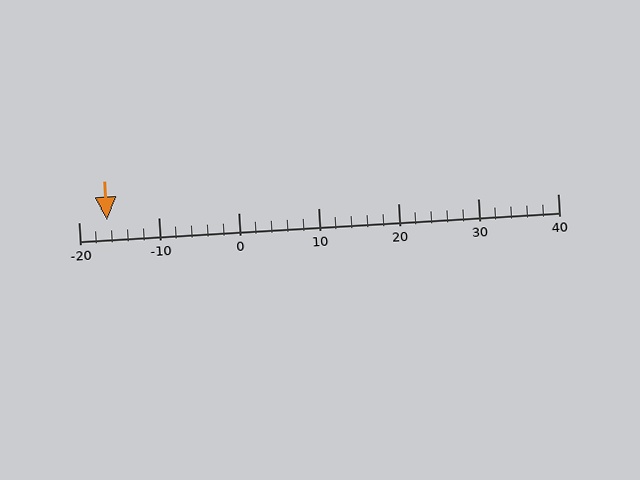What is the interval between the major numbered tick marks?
The major tick marks are spaced 10 units apart.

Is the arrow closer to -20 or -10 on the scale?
The arrow is closer to -20.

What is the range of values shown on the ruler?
The ruler shows values from -20 to 40.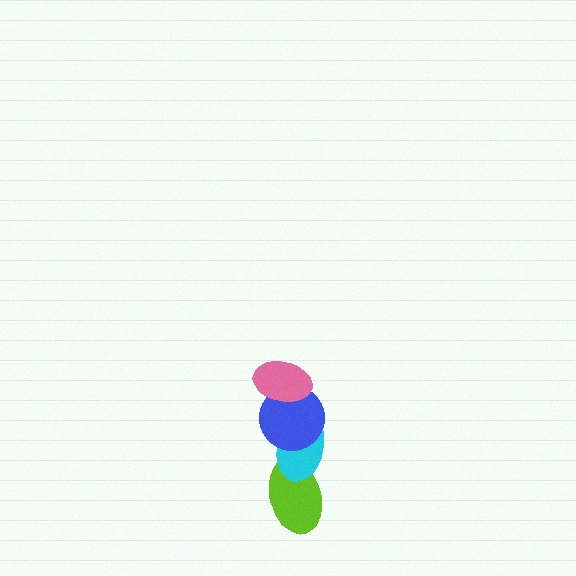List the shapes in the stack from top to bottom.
From top to bottom: the pink ellipse, the blue circle, the cyan ellipse, the lime ellipse.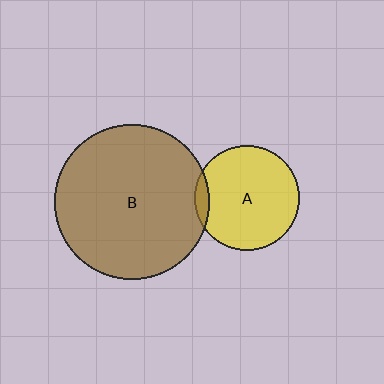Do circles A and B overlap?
Yes.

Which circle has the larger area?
Circle B (brown).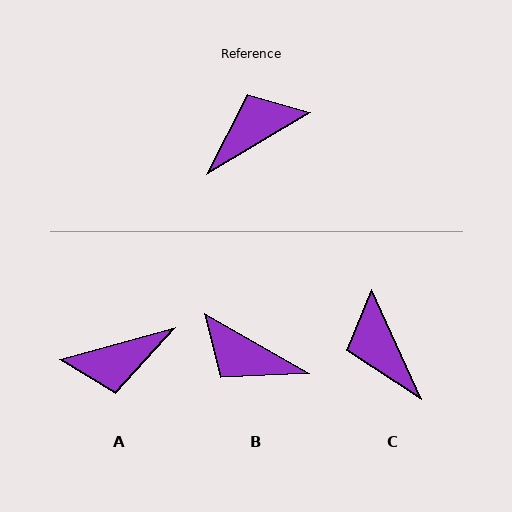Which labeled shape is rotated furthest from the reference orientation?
A, about 165 degrees away.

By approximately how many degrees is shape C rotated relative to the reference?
Approximately 84 degrees counter-clockwise.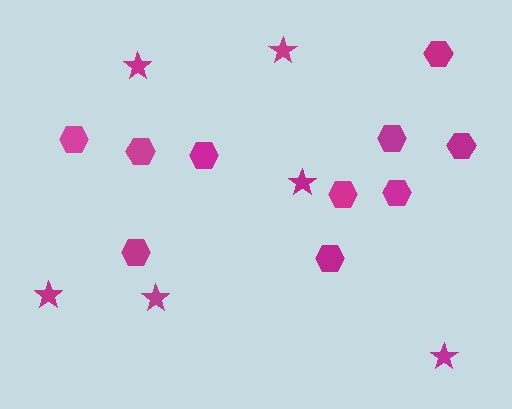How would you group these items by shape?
There are 2 groups: one group of hexagons (10) and one group of stars (6).